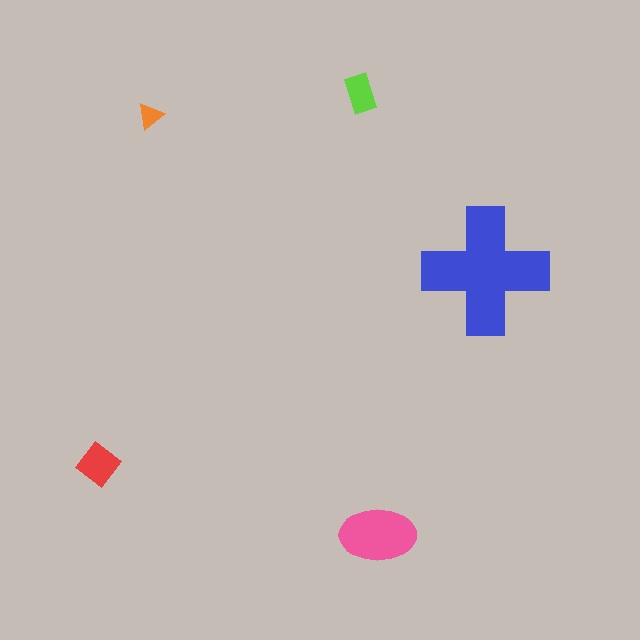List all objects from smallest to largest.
The orange triangle, the lime rectangle, the red diamond, the pink ellipse, the blue cross.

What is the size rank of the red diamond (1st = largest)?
3rd.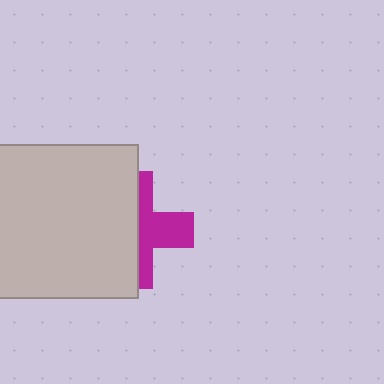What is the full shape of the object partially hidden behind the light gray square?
The partially hidden object is a magenta cross.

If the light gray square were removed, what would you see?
You would see the complete magenta cross.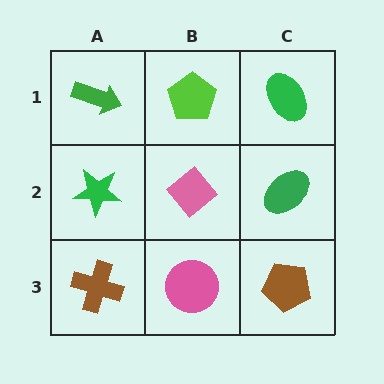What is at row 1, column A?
A green arrow.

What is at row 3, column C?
A brown pentagon.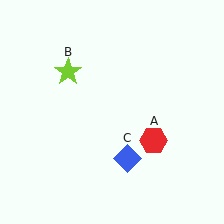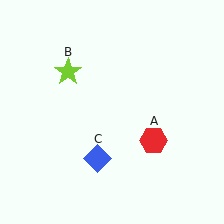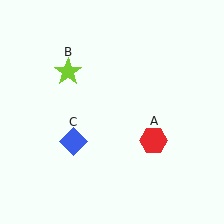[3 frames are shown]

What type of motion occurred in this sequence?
The blue diamond (object C) rotated clockwise around the center of the scene.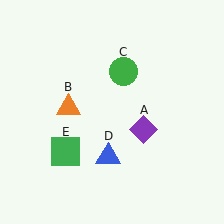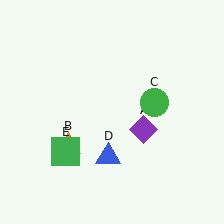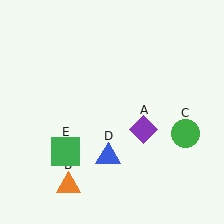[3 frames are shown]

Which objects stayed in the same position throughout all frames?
Purple diamond (object A) and blue triangle (object D) and green square (object E) remained stationary.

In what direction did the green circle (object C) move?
The green circle (object C) moved down and to the right.